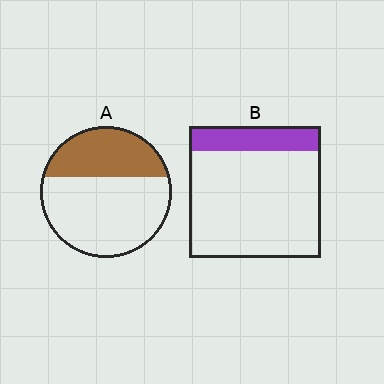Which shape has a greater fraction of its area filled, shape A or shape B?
Shape A.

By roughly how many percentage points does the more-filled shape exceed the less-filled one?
By roughly 15 percentage points (A over B).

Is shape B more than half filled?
No.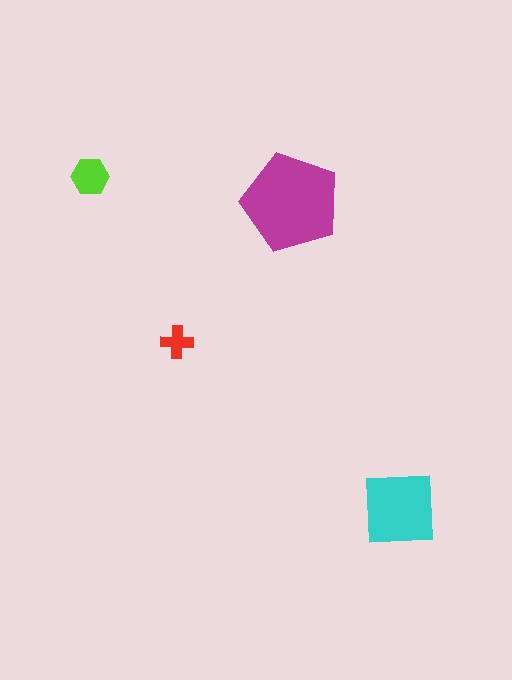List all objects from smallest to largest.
The red cross, the lime hexagon, the cyan square, the magenta pentagon.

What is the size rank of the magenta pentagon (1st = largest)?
1st.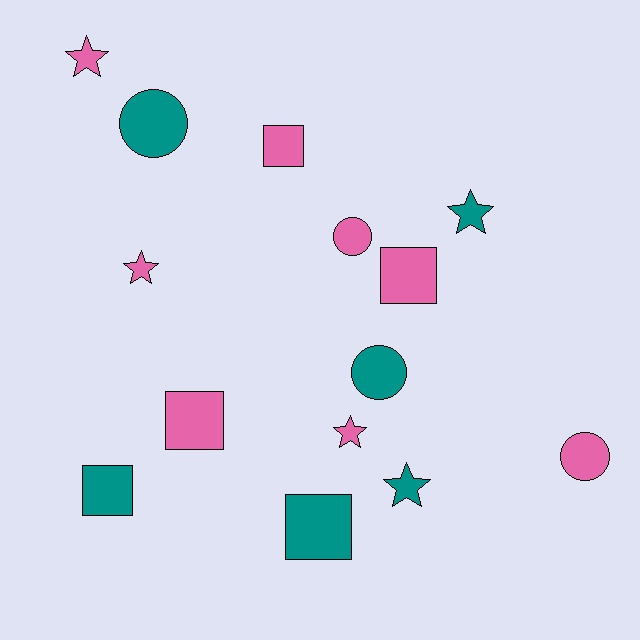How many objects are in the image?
There are 14 objects.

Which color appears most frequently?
Pink, with 8 objects.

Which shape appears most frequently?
Square, with 5 objects.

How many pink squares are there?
There are 3 pink squares.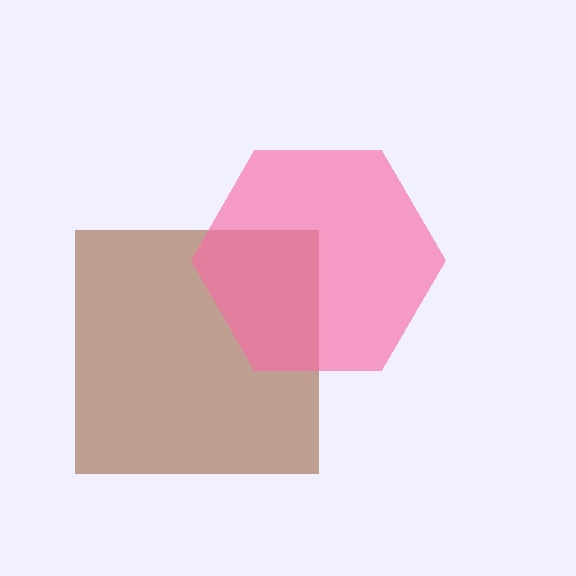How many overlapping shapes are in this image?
There are 2 overlapping shapes in the image.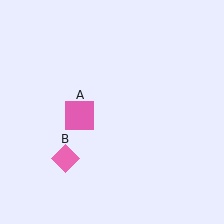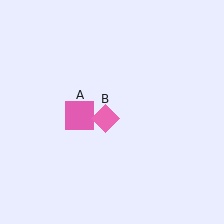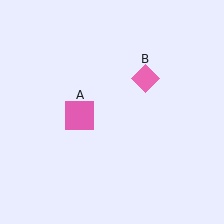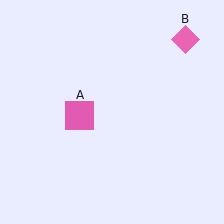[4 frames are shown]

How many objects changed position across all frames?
1 object changed position: pink diamond (object B).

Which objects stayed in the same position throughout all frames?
Pink square (object A) remained stationary.